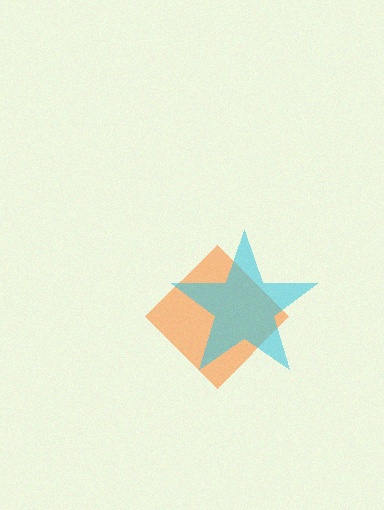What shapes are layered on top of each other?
The layered shapes are: an orange diamond, a cyan star.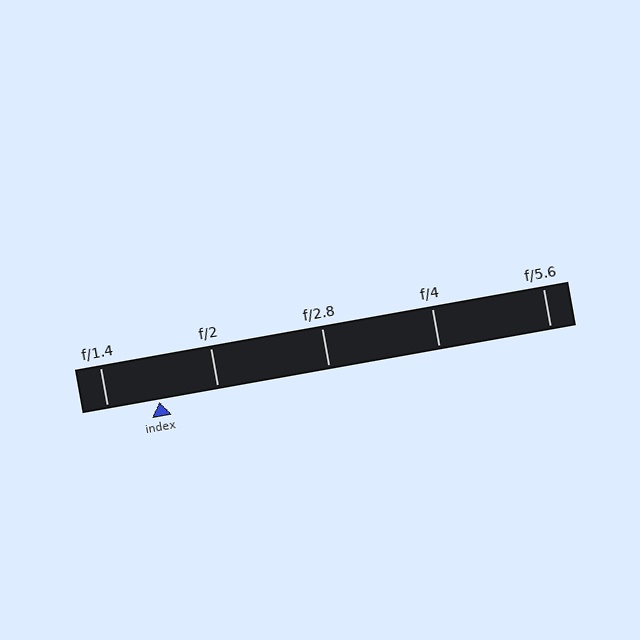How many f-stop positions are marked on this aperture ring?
There are 5 f-stop positions marked.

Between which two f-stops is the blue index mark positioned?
The index mark is between f/1.4 and f/2.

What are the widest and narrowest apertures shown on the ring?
The widest aperture shown is f/1.4 and the narrowest is f/5.6.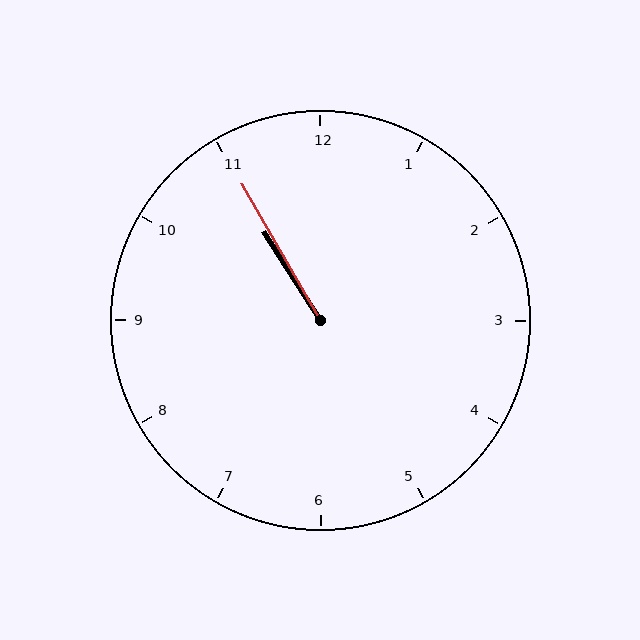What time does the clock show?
10:55.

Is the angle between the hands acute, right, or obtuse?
It is acute.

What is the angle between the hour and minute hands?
Approximately 2 degrees.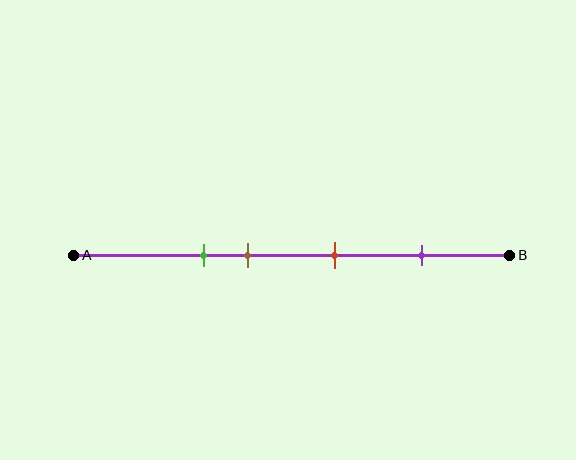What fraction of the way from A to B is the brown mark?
The brown mark is approximately 40% (0.4) of the way from A to B.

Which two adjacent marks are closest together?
The green and brown marks are the closest adjacent pair.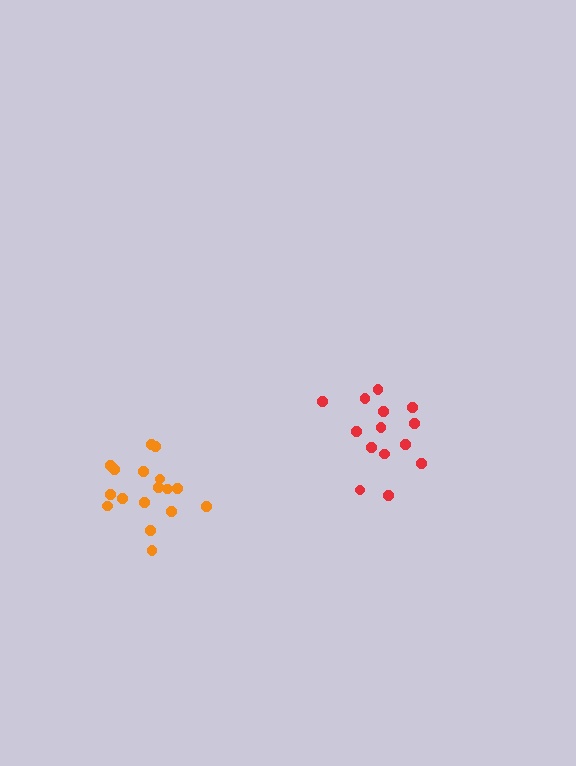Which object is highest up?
The red cluster is topmost.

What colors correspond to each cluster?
The clusters are colored: red, orange.